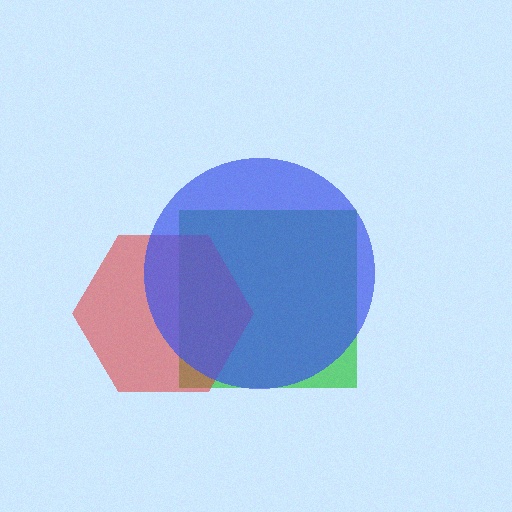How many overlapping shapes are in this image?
There are 3 overlapping shapes in the image.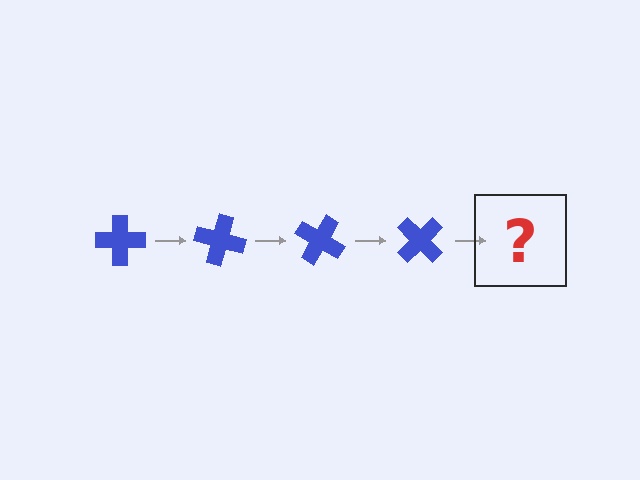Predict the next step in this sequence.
The next step is a blue cross rotated 60 degrees.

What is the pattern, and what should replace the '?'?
The pattern is that the cross rotates 15 degrees each step. The '?' should be a blue cross rotated 60 degrees.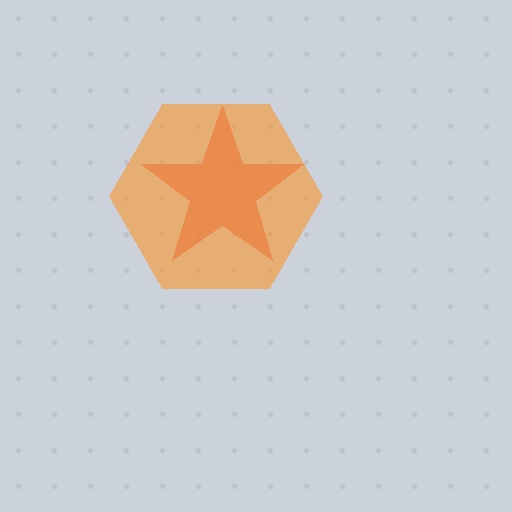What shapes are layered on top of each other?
The layered shapes are: a red star, an orange hexagon.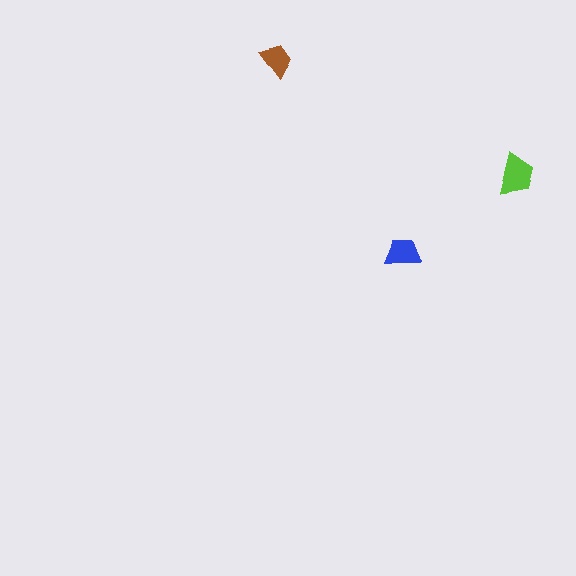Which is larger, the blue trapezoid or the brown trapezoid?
The blue one.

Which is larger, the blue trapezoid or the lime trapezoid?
The lime one.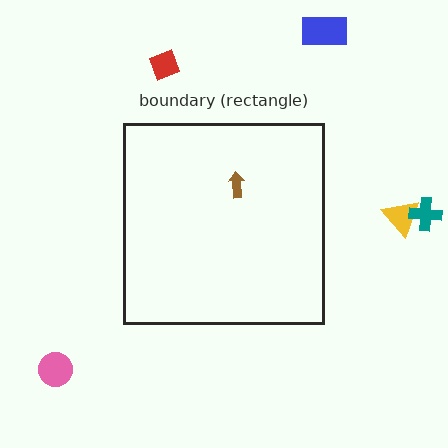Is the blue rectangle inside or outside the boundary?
Outside.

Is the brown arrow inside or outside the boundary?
Inside.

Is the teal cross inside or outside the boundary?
Outside.